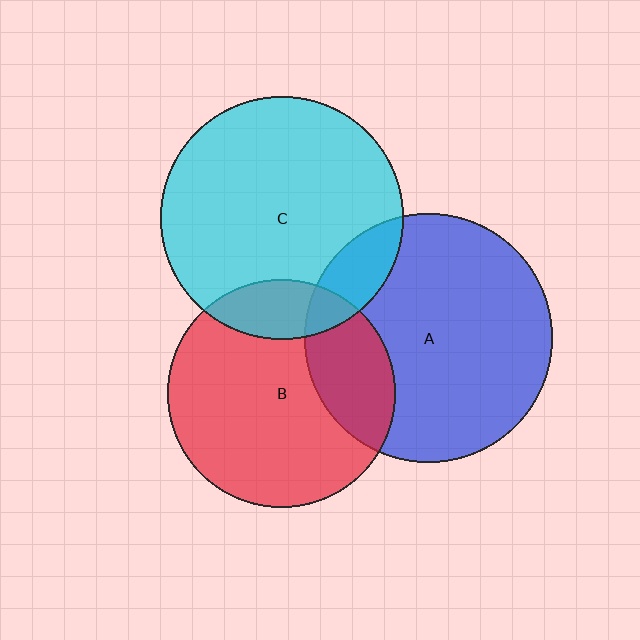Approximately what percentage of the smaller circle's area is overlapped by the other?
Approximately 15%.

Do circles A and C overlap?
Yes.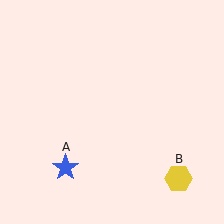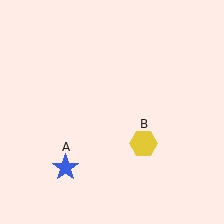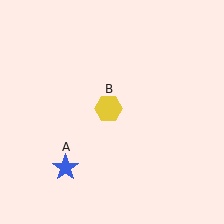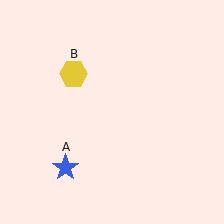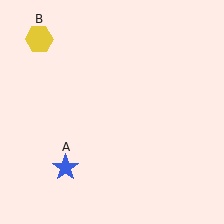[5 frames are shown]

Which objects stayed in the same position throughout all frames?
Blue star (object A) remained stationary.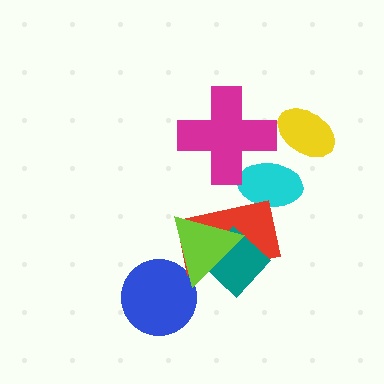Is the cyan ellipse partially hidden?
Yes, it is partially covered by another shape.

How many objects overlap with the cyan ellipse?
2 objects overlap with the cyan ellipse.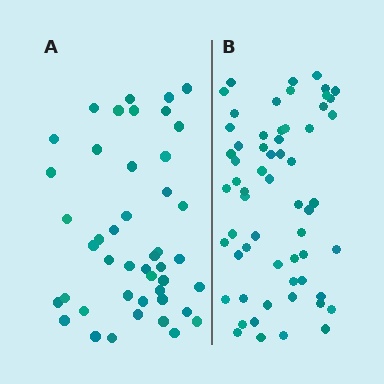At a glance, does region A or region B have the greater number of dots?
Region B (the right region) has more dots.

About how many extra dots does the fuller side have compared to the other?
Region B has approximately 15 more dots than region A.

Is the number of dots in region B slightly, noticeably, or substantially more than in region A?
Region B has noticeably more, but not dramatically so. The ratio is roughly 1.3 to 1.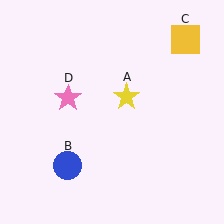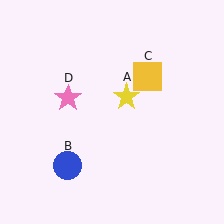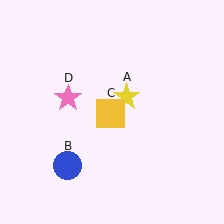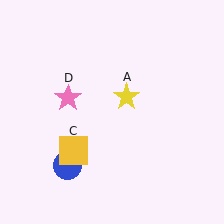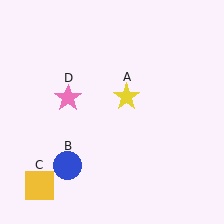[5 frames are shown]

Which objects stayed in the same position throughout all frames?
Yellow star (object A) and blue circle (object B) and pink star (object D) remained stationary.